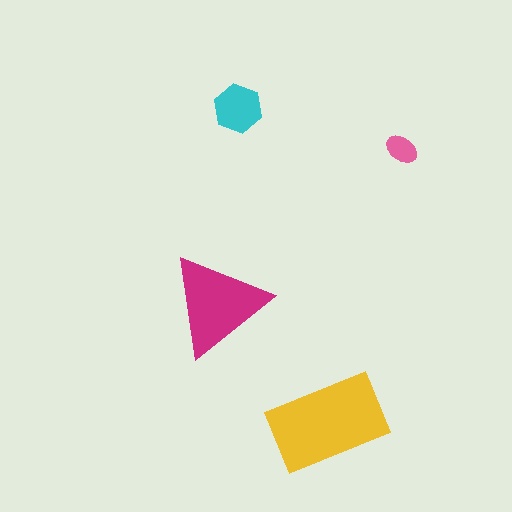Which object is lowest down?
The yellow rectangle is bottommost.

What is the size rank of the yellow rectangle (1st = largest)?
1st.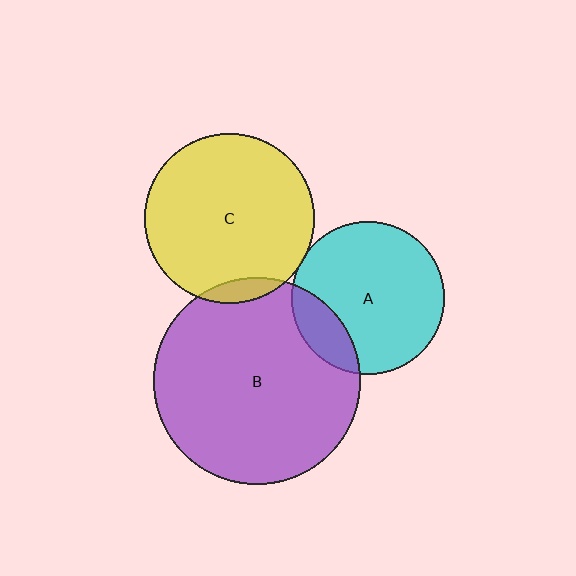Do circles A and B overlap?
Yes.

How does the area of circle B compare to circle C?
Approximately 1.5 times.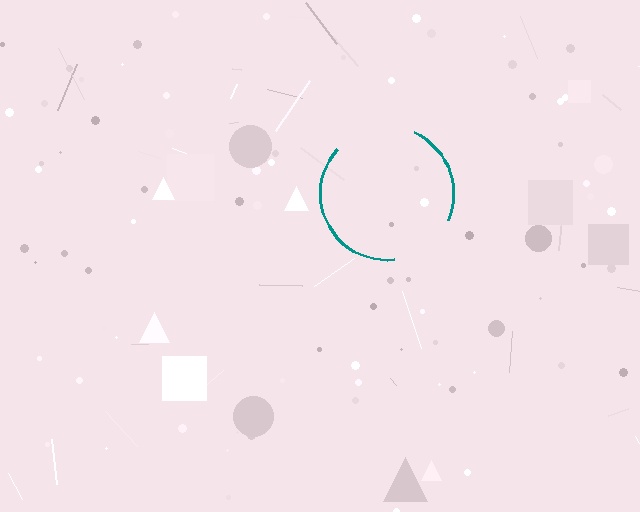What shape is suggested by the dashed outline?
The dashed outline suggests a circle.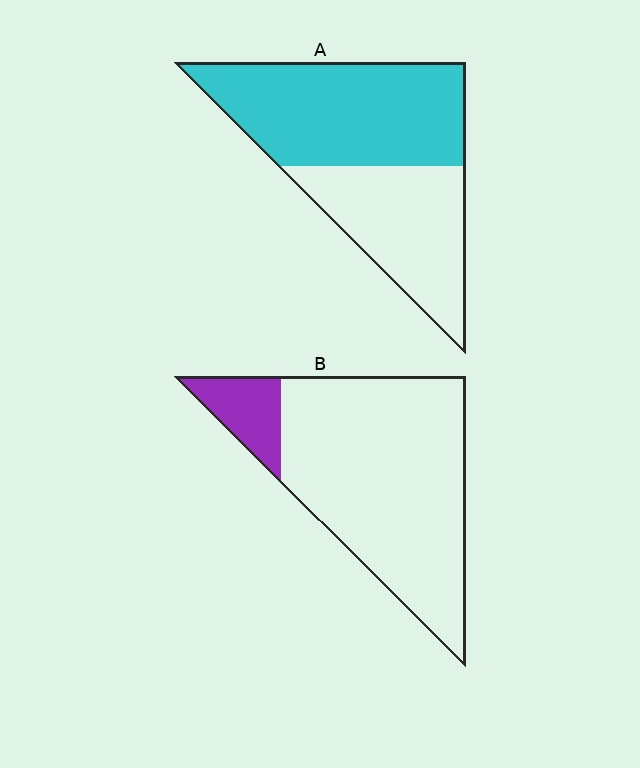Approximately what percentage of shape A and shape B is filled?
A is approximately 60% and B is approximately 15%.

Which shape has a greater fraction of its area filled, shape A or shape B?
Shape A.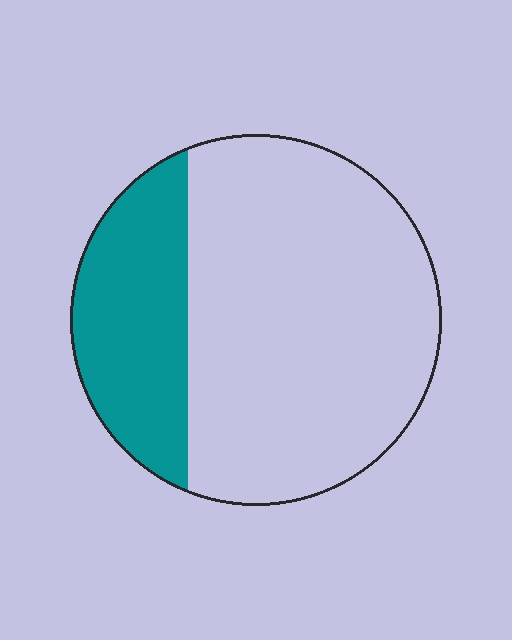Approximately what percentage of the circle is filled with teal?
Approximately 25%.